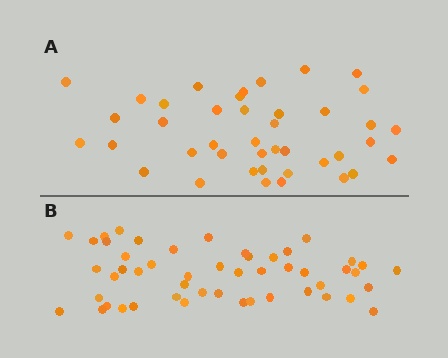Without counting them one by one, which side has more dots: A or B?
Region B (the bottom region) has more dots.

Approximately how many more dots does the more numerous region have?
Region B has roughly 8 or so more dots than region A.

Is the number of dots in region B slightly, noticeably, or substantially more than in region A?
Region B has only slightly more — the two regions are fairly close. The ratio is roughly 1.2 to 1.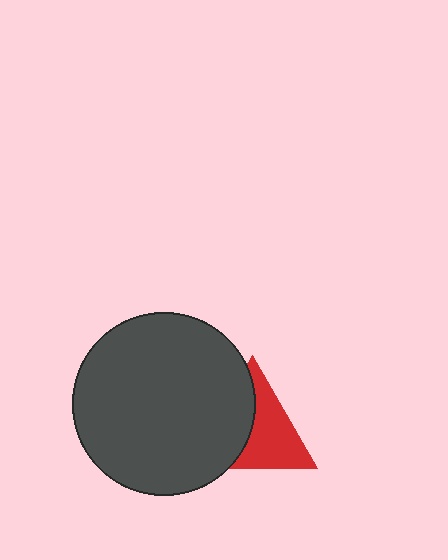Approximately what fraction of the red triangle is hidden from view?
Roughly 45% of the red triangle is hidden behind the dark gray circle.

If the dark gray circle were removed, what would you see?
You would see the complete red triangle.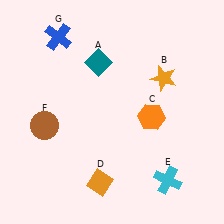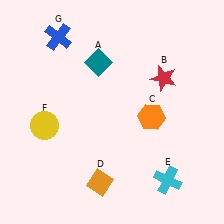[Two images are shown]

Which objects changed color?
B changed from orange to red. F changed from brown to yellow.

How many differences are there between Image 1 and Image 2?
There are 2 differences between the two images.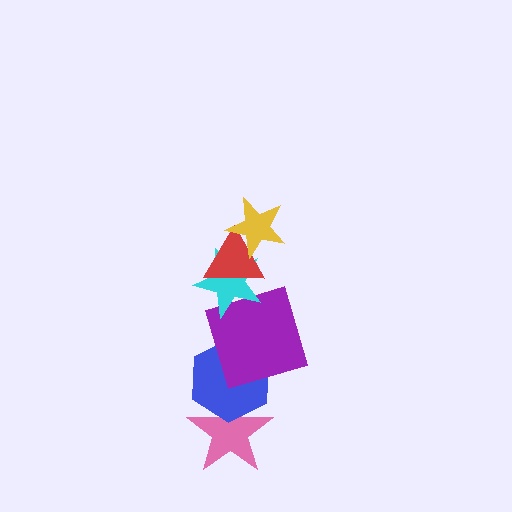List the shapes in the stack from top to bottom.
From top to bottom: the yellow star, the red triangle, the cyan star, the purple square, the blue hexagon, the pink star.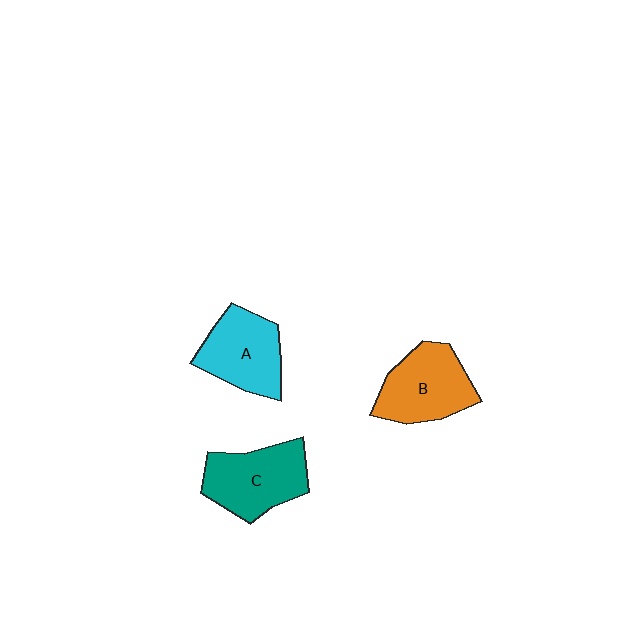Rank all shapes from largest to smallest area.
From largest to smallest: C (teal), B (orange), A (cyan).